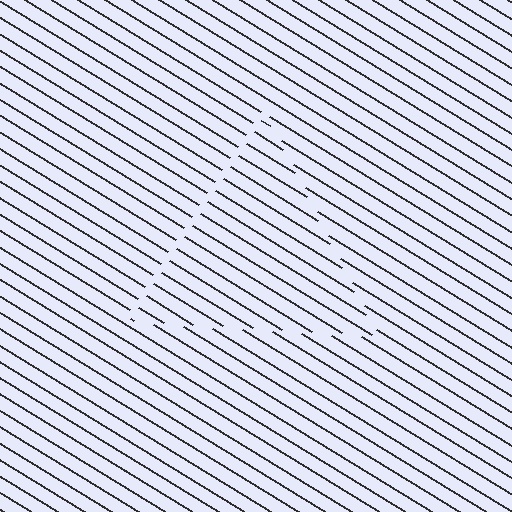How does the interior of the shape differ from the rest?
The interior of the shape contains the same grating, shifted by half a period — the contour is defined by the phase discontinuity where line-ends from the inner and outer gratings abut.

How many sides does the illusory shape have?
3 sides — the line-ends trace a triangle.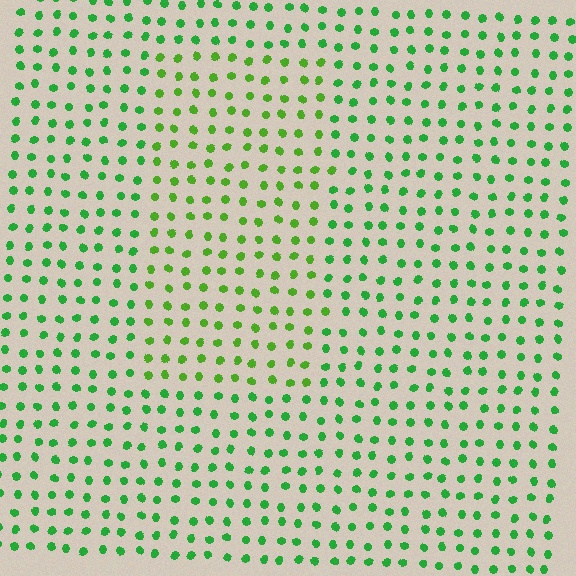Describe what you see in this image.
The image is filled with small green elements in a uniform arrangement. A rectangle-shaped region is visible where the elements are tinted to a slightly different hue, forming a subtle color boundary.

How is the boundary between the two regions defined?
The boundary is defined purely by a slight shift in hue (about 26 degrees). Spacing, size, and orientation are identical on both sides.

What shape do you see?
I see a rectangle.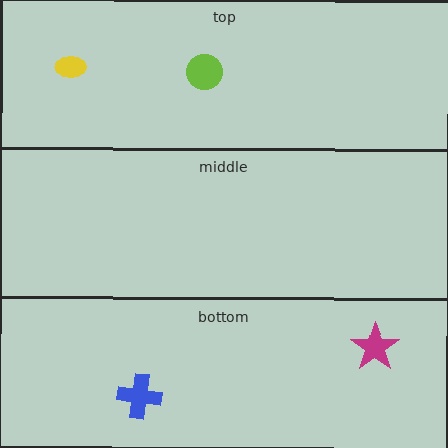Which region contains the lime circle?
The top region.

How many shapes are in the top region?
2.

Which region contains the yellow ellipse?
The top region.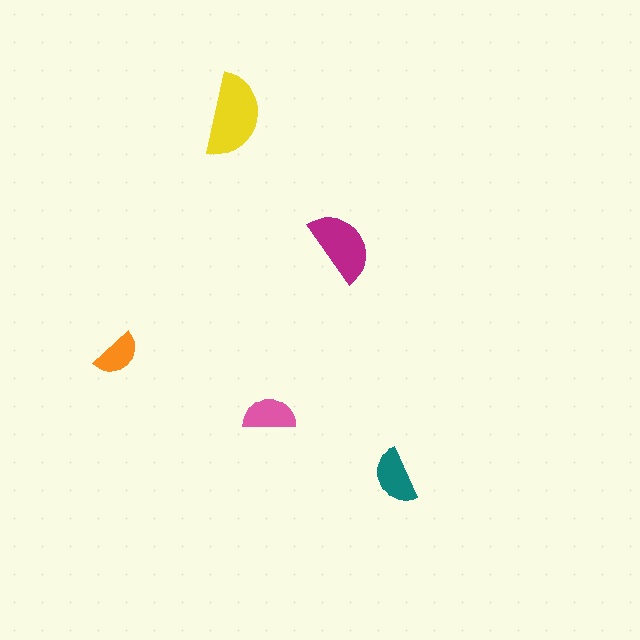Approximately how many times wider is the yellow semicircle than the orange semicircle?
About 1.5 times wider.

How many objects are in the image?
There are 5 objects in the image.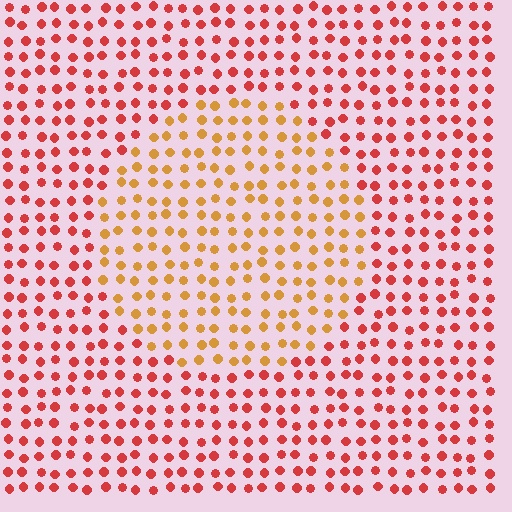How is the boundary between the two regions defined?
The boundary is defined purely by a slight shift in hue (about 38 degrees). Spacing, size, and orientation are identical on both sides.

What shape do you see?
I see a circle.